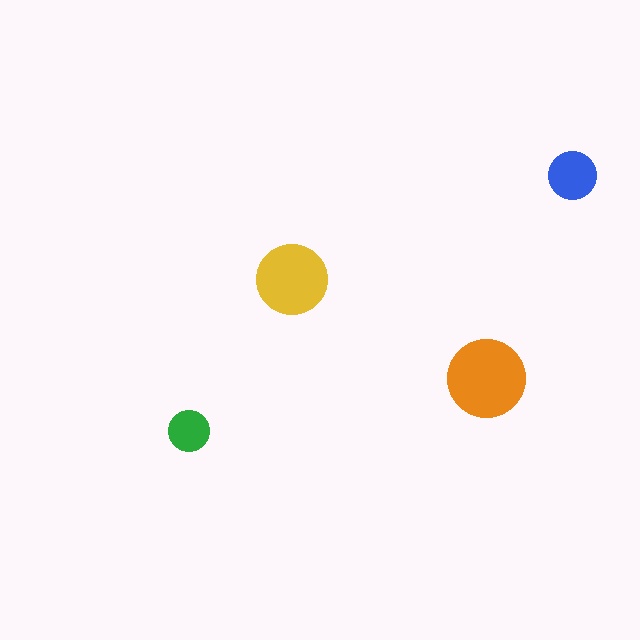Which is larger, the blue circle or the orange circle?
The orange one.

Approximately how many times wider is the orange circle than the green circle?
About 2 times wider.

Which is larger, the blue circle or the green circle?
The blue one.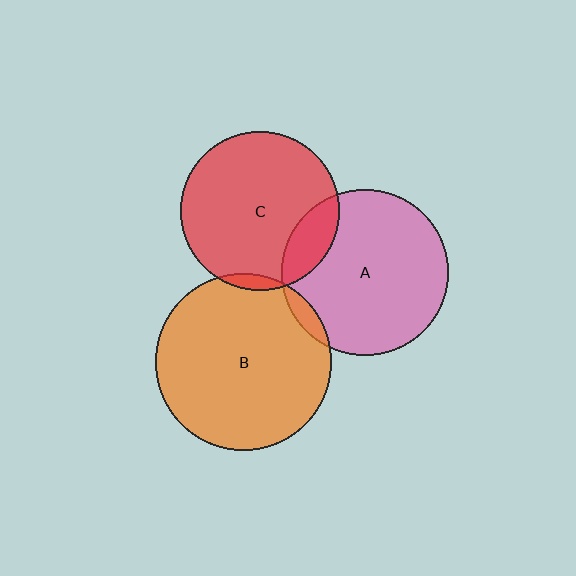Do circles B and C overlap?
Yes.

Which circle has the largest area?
Circle B (orange).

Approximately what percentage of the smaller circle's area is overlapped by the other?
Approximately 5%.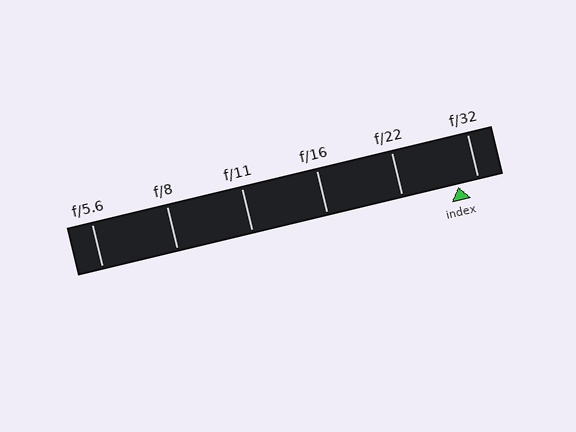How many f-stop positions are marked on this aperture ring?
There are 6 f-stop positions marked.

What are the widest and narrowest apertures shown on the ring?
The widest aperture shown is f/5.6 and the narrowest is f/32.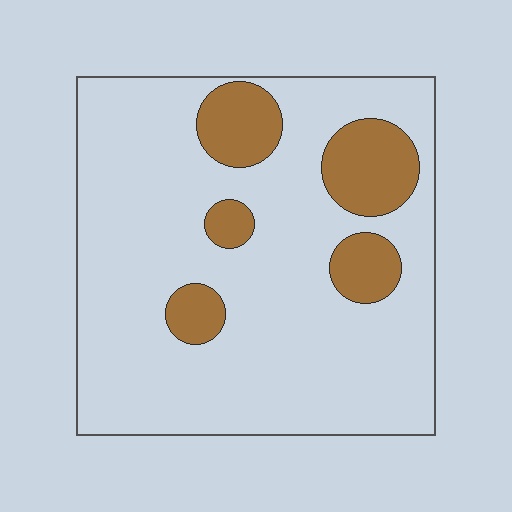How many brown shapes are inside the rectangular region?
5.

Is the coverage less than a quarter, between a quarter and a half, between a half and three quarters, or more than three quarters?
Less than a quarter.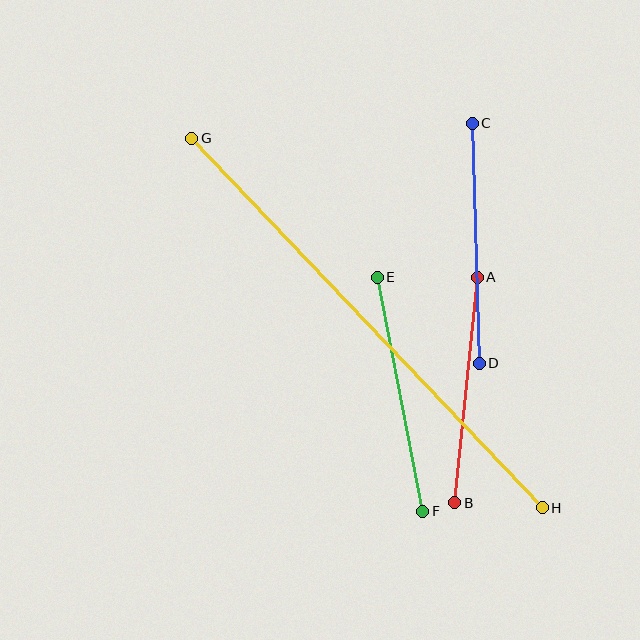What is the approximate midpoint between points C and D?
The midpoint is at approximately (476, 243) pixels.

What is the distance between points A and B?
The distance is approximately 227 pixels.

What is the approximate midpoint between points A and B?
The midpoint is at approximately (466, 390) pixels.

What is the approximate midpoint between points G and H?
The midpoint is at approximately (367, 323) pixels.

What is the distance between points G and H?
The distance is approximately 509 pixels.